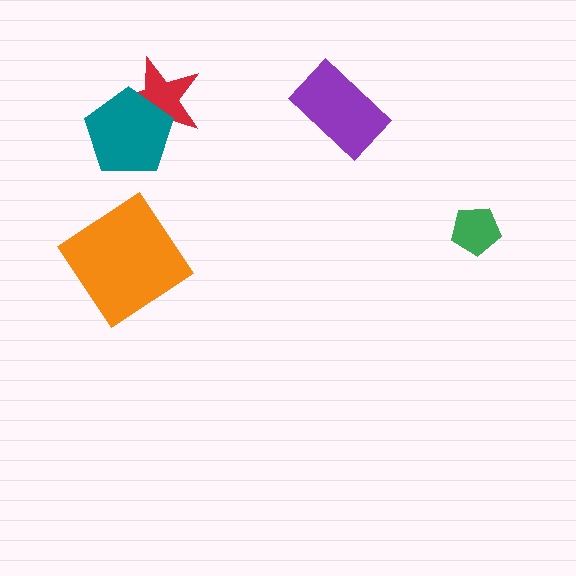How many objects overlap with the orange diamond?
0 objects overlap with the orange diamond.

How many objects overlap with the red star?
1 object overlaps with the red star.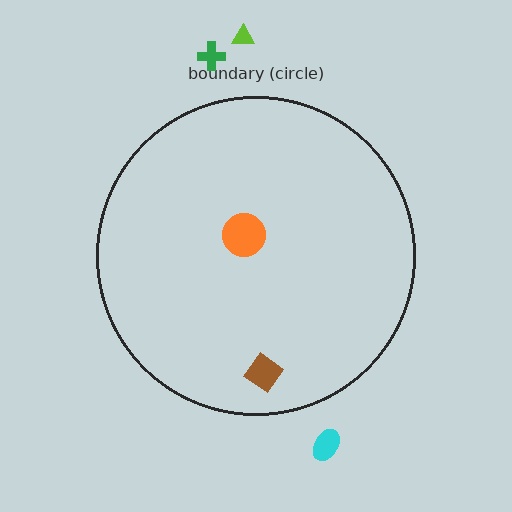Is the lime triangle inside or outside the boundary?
Outside.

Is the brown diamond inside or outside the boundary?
Inside.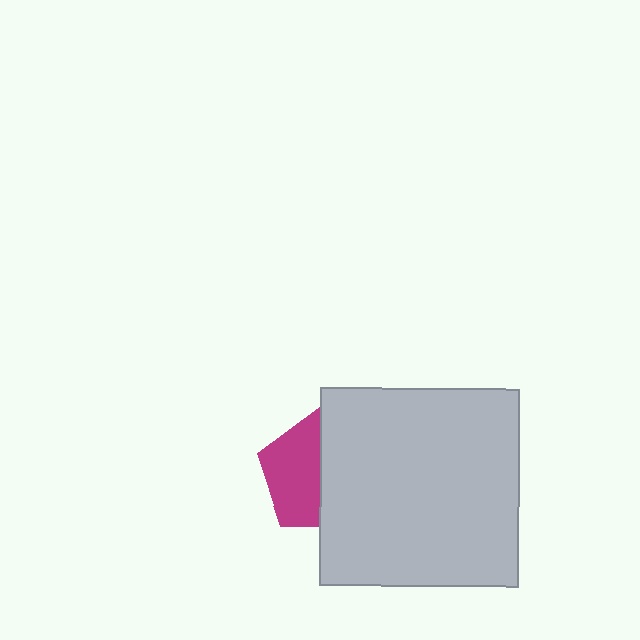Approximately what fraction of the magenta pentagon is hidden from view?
Roughly 49% of the magenta pentagon is hidden behind the light gray square.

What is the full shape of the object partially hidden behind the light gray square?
The partially hidden object is a magenta pentagon.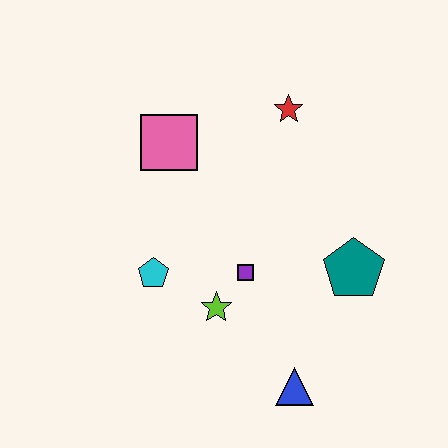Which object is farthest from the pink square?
The blue triangle is farthest from the pink square.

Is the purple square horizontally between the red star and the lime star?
Yes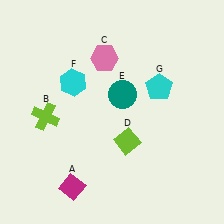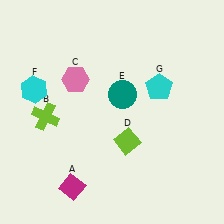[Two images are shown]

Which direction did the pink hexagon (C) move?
The pink hexagon (C) moved left.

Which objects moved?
The objects that moved are: the pink hexagon (C), the cyan hexagon (F).